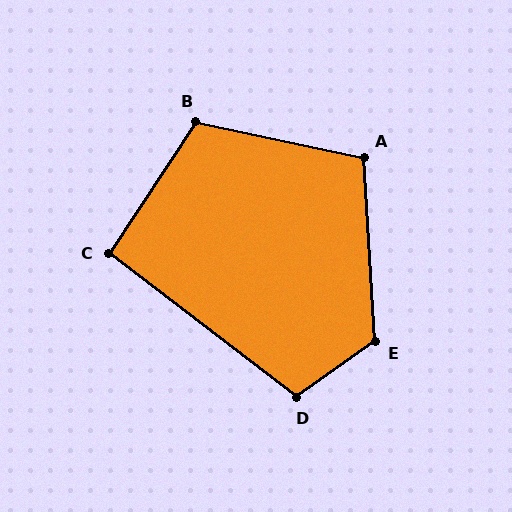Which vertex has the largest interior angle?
E, at approximately 122 degrees.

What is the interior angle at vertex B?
Approximately 112 degrees (obtuse).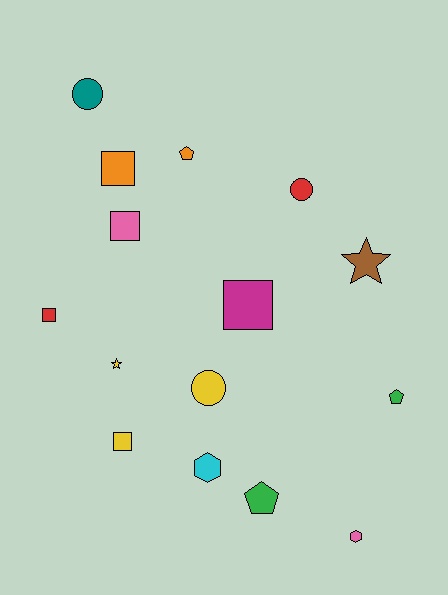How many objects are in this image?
There are 15 objects.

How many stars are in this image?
There are 2 stars.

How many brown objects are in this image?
There is 1 brown object.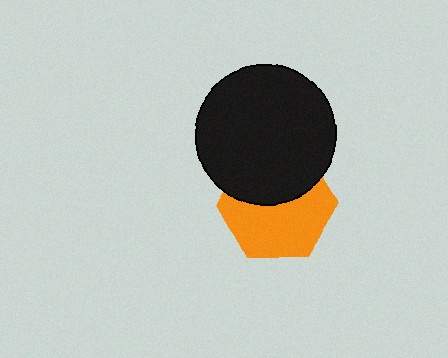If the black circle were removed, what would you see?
You would see the complete orange hexagon.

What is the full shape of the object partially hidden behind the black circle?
The partially hidden object is an orange hexagon.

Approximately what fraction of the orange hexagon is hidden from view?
Roughly 41% of the orange hexagon is hidden behind the black circle.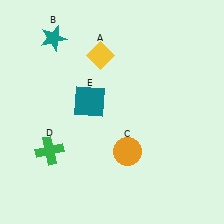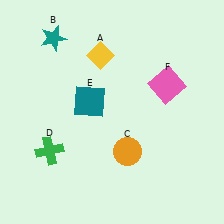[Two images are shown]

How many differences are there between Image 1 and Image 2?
There is 1 difference between the two images.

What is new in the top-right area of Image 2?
A pink square (F) was added in the top-right area of Image 2.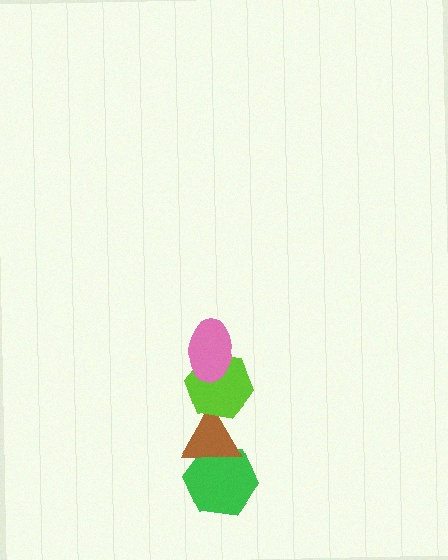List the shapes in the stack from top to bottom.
From top to bottom: the pink ellipse, the lime hexagon, the brown triangle, the green hexagon.